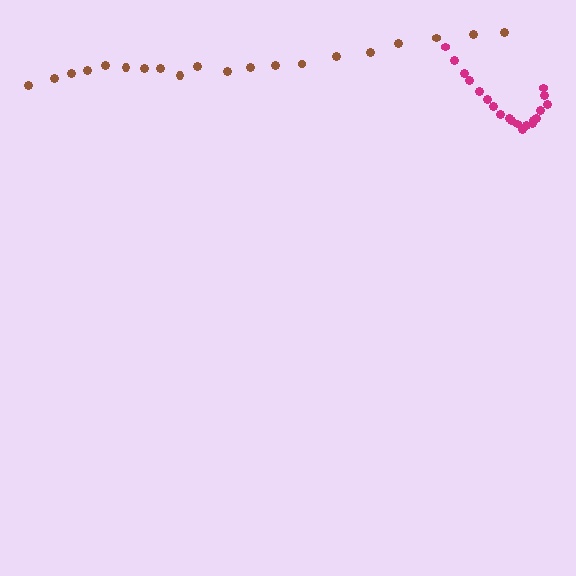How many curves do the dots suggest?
There are 2 distinct paths.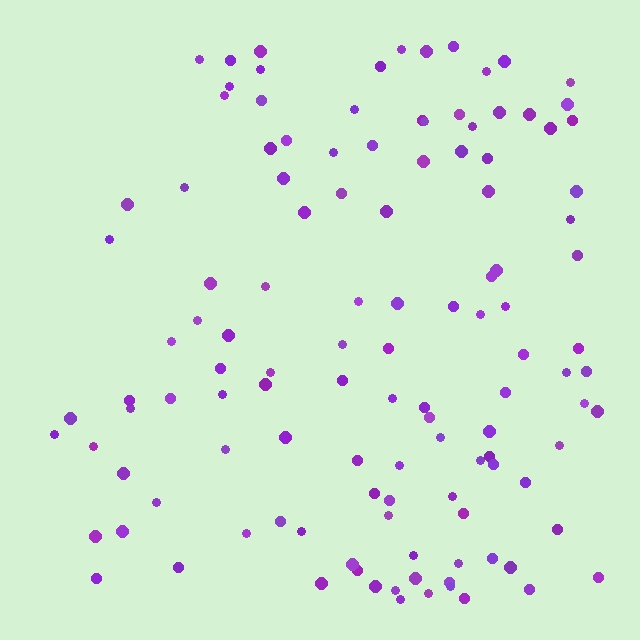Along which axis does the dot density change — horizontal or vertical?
Horizontal.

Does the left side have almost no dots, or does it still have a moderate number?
Still a moderate number, just noticeably fewer than the right.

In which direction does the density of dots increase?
From left to right, with the right side densest.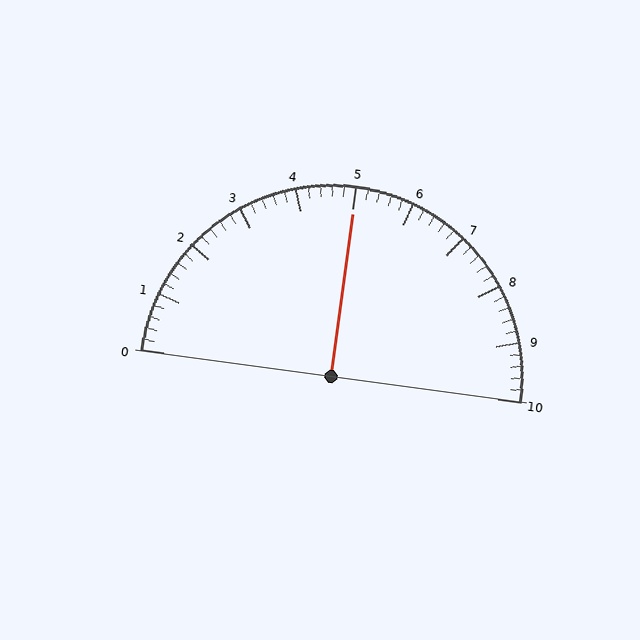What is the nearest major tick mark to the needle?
The nearest major tick mark is 5.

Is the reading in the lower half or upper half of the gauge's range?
The reading is in the upper half of the range (0 to 10).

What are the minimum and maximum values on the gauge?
The gauge ranges from 0 to 10.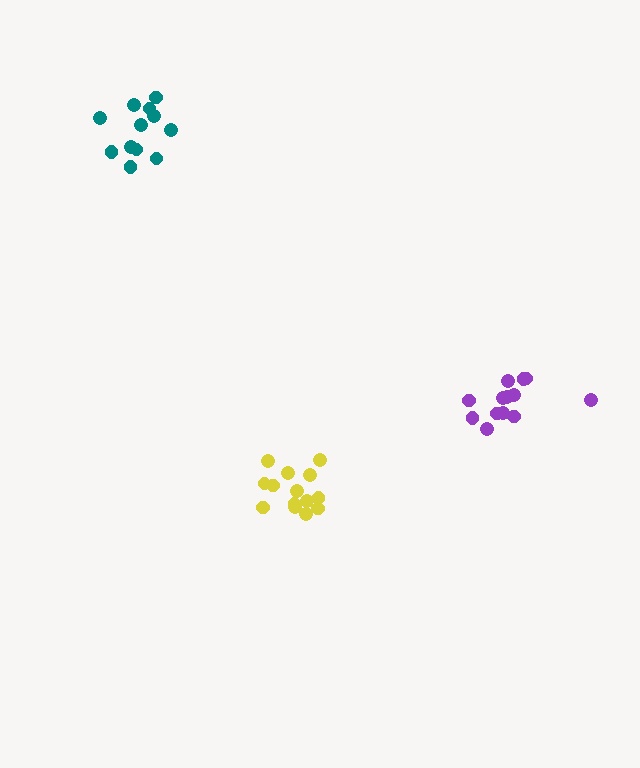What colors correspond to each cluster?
The clusters are colored: yellow, purple, teal.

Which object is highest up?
The teal cluster is topmost.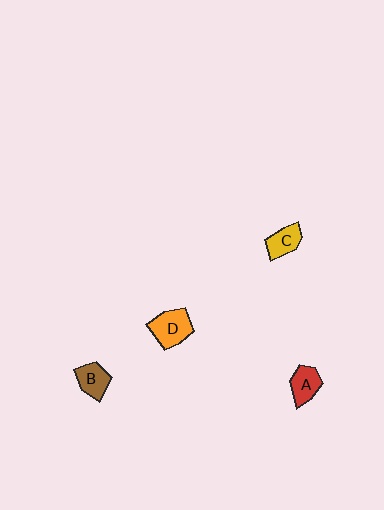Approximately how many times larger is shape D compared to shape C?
Approximately 1.4 times.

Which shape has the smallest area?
Shape C (yellow).